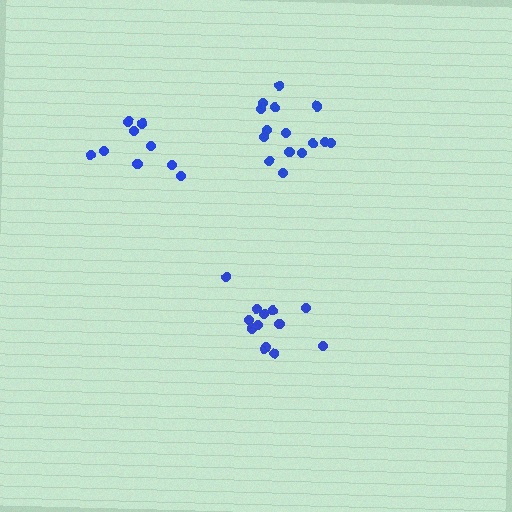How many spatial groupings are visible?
There are 3 spatial groupings.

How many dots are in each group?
Group 1: 13 dots, Group 2: 9 dots, Group 3: 15 dots (37 total).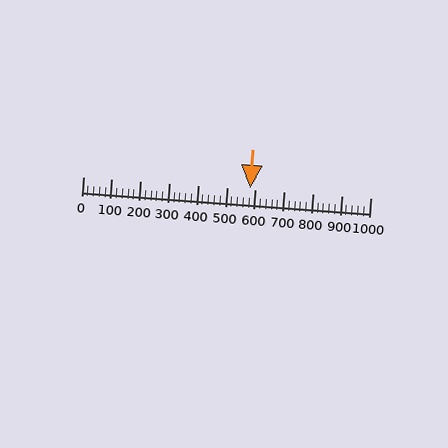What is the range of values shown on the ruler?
The ruler shows values from 0 to 1000.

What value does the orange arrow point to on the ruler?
The orange arrow points to approximately 580.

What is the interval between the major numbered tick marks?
The major tick marks are spaced 100 units apart.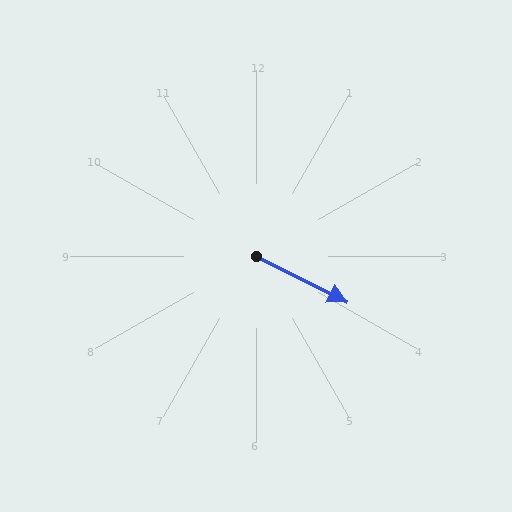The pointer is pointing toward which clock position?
Roughly 4 o'clock.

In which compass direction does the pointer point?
Southeast.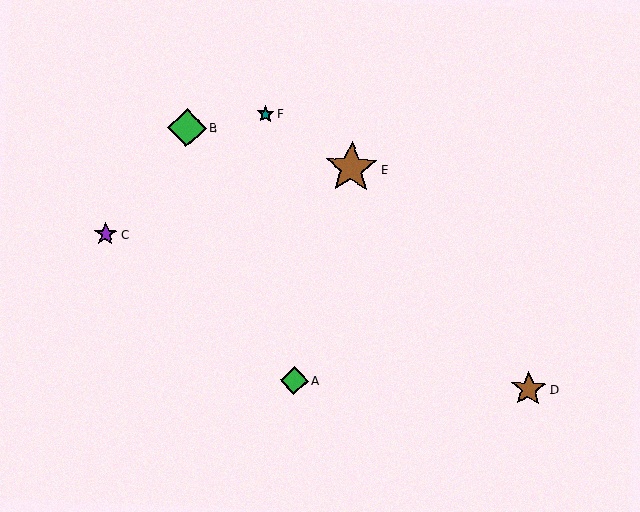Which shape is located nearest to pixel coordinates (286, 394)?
The green diamond (labeled A) at (294, 380) is nearest to that location.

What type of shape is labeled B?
Shape B is a green diamond.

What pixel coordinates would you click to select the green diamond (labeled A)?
Click at (294, 380) to select the green diamond A.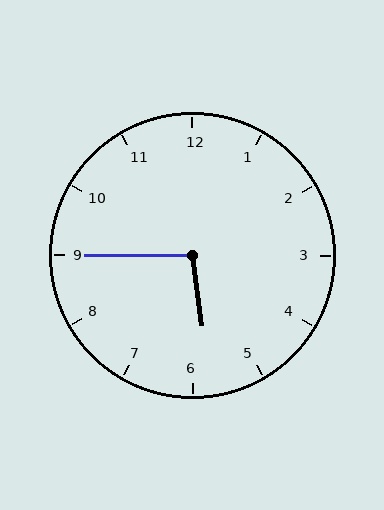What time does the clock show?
5:45.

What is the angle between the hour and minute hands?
Approximately 98 degrees.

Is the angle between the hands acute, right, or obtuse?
It is obtuse.